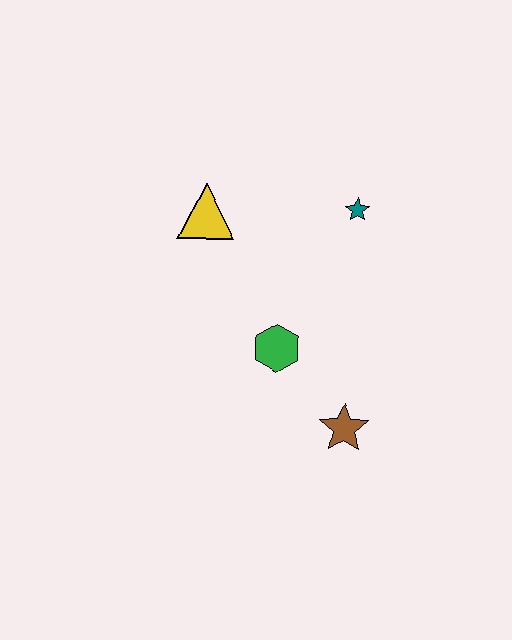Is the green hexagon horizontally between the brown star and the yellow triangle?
Yes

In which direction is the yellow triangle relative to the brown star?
The yellow triangle is above the brown star.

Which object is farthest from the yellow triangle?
The brown star is farthest from the yellow triangle.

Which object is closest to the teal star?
The yellow triangle is closest to the teal star.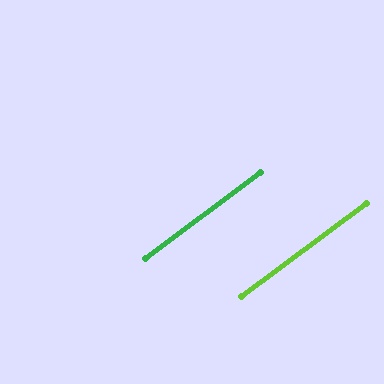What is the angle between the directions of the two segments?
Approximately 0 degrees.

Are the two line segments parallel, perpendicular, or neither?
Parallel — their directions differ by only 0.2°.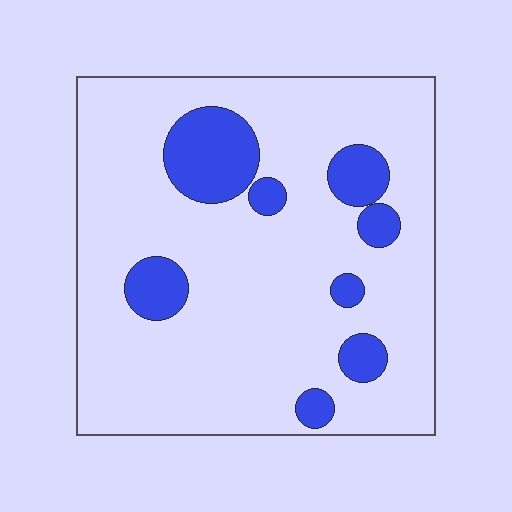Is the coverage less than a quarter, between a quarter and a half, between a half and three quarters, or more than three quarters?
Less than a quarter.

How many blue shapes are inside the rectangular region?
8.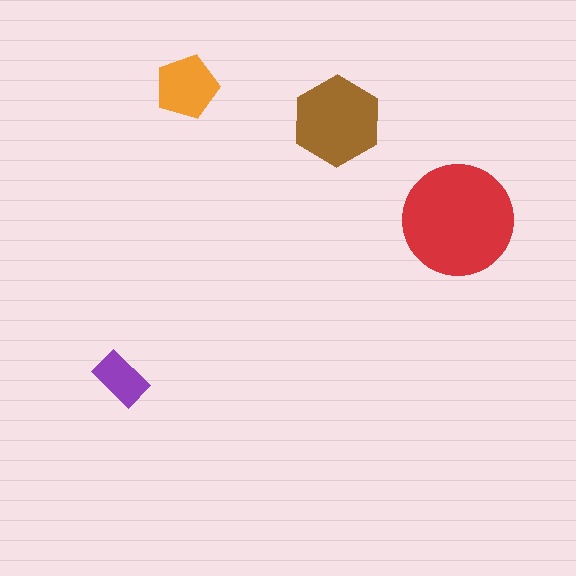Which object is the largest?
The red circle.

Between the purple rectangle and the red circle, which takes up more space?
The red circle.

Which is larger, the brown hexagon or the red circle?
The red circle.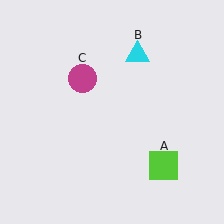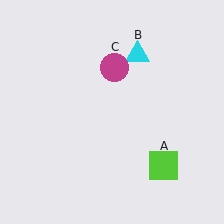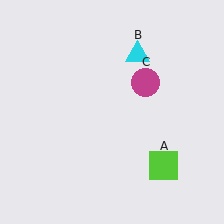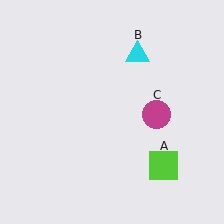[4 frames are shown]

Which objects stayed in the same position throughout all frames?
Lime square (object A) and cyan triangle (object B) remained stationary.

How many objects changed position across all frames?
1 object changed position: magenta circle (object C).